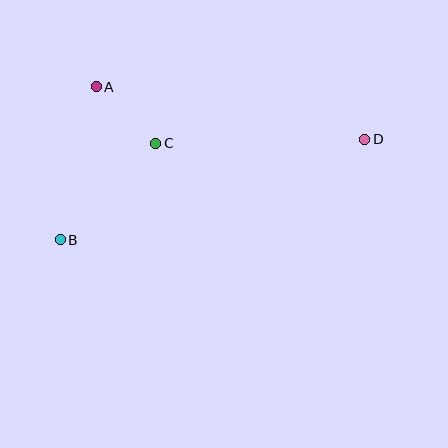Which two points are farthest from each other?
Points B and D are farthest from each other.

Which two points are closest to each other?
Points A and C are closest to each other.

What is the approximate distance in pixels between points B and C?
The distance between B and C is approximately 136 pixels.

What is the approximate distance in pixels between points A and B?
The distance between A and B is approximately 157 pixels.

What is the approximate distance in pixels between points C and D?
The distance between C and D is approximately 209 pixels.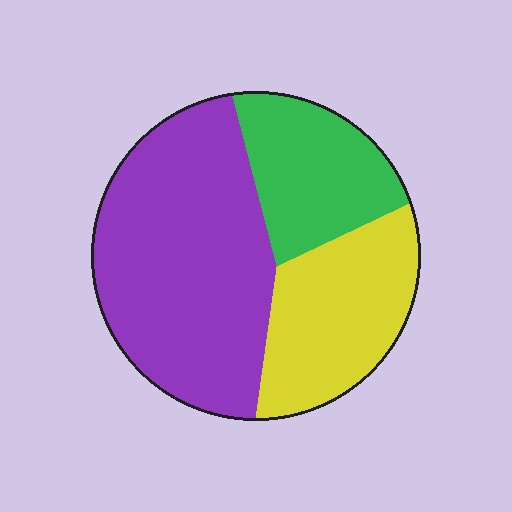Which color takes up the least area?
Green, at roughly 20%.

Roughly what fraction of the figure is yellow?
Yellow covers 27% of the figure.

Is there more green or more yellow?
Yellow.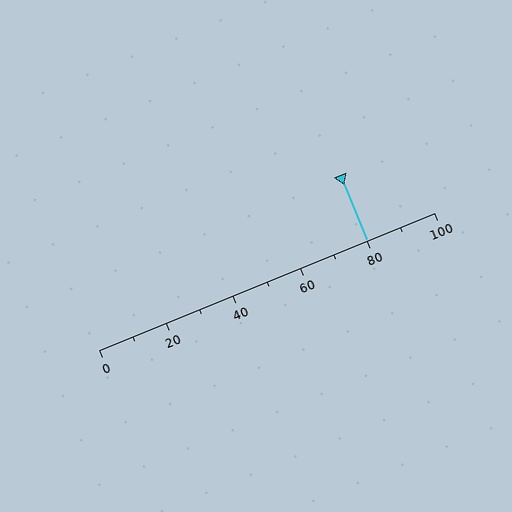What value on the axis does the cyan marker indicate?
The marker indicates approximately 80.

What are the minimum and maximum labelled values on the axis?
The axis runs from 0 to 100.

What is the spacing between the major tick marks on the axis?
The major ticks are spaced 20 apart.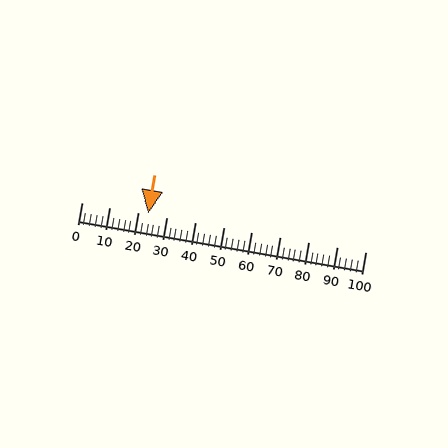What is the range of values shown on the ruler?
The ruler shows values from 0 to 100.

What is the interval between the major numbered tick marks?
The major tick marks are spaced 10 units apart.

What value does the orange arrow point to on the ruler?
The orange arrow points to approximately 24.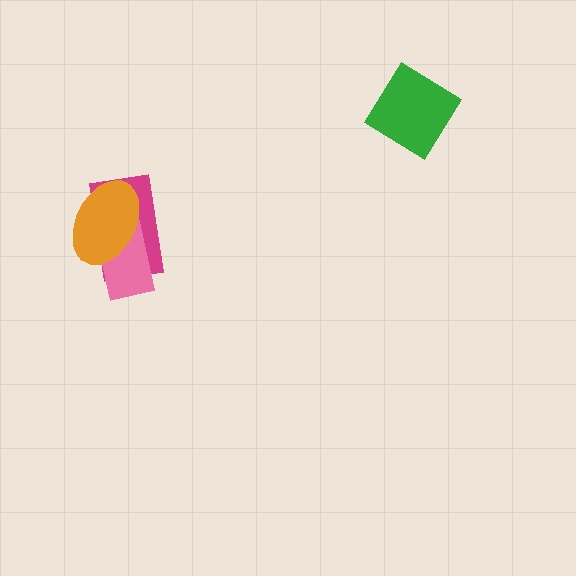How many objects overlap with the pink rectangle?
2 objects overlap with the pink rectangle.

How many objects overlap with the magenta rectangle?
2 objects overlap with the magenta rectangle.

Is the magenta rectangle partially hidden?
Yes, it is partially covered by another shape.